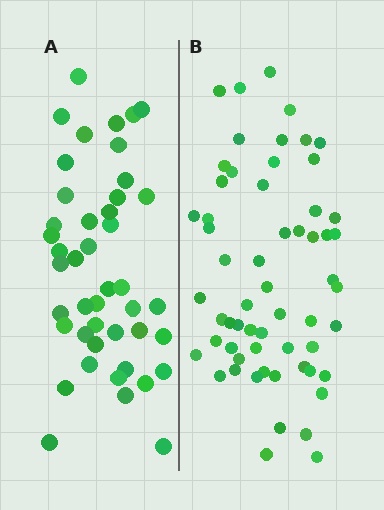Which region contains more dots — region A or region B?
Region B (the right region) has more dots.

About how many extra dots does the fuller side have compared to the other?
Region B has approximately 15 more dots than region A.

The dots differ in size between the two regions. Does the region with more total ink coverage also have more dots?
No. Region A has more total ink coverage because its dots are larger, but region B actually contains more individual dots. Total area can be misleading — the number of items is what matters here.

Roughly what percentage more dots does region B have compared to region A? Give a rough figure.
About 35% more.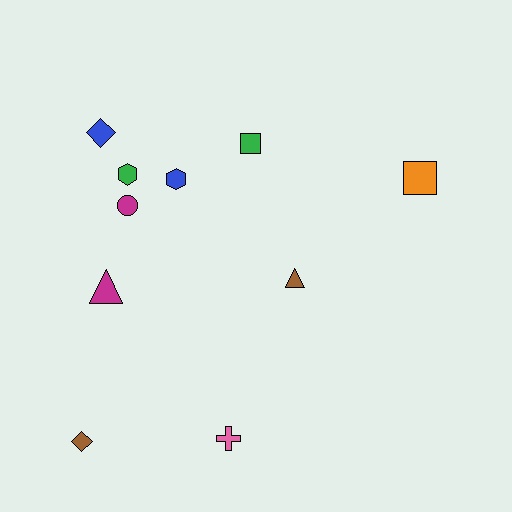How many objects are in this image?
There are 10 objects.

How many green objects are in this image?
There are 2 green objects.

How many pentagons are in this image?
There are no pentagons.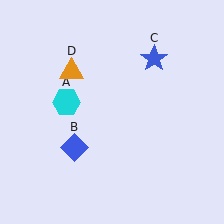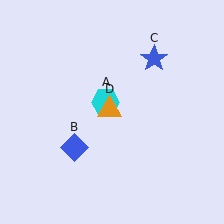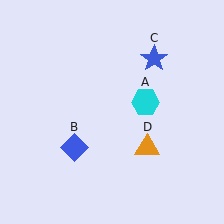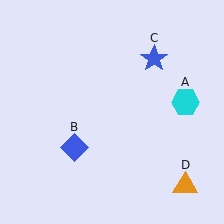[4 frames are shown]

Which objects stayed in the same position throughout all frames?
Blue diamond (object B) and blue star (object C) remained stationary.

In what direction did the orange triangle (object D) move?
The orange triangle (object D) moved down and to the right.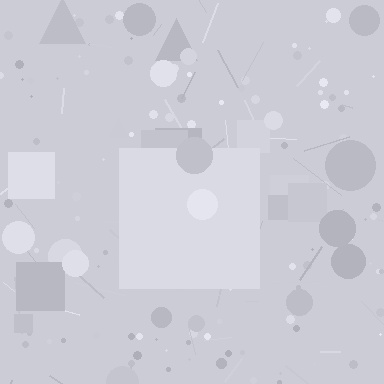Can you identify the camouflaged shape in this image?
The camouflaged shape is a square.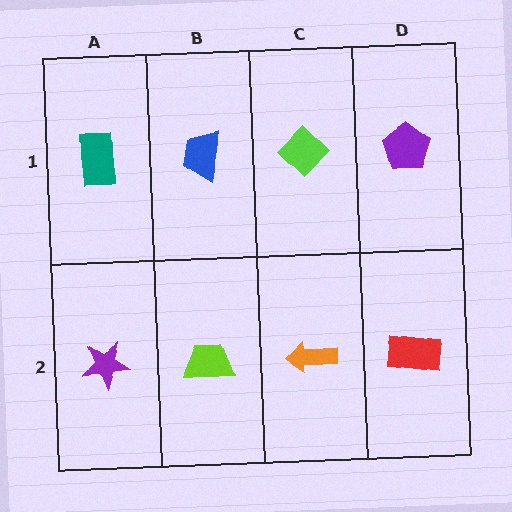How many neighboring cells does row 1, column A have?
2.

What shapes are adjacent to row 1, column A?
A purple star (row 2, column A), a blue trapezoid (row 1, column B).